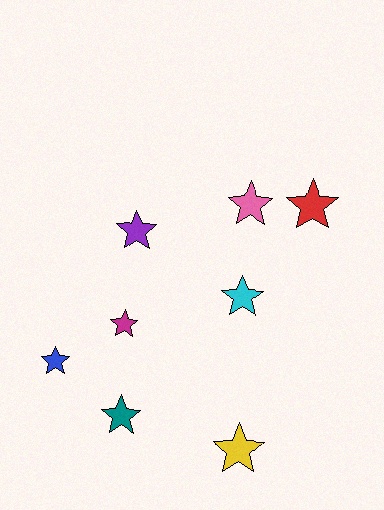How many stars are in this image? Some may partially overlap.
There are 8 stars.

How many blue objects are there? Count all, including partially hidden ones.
There is 1 blue object.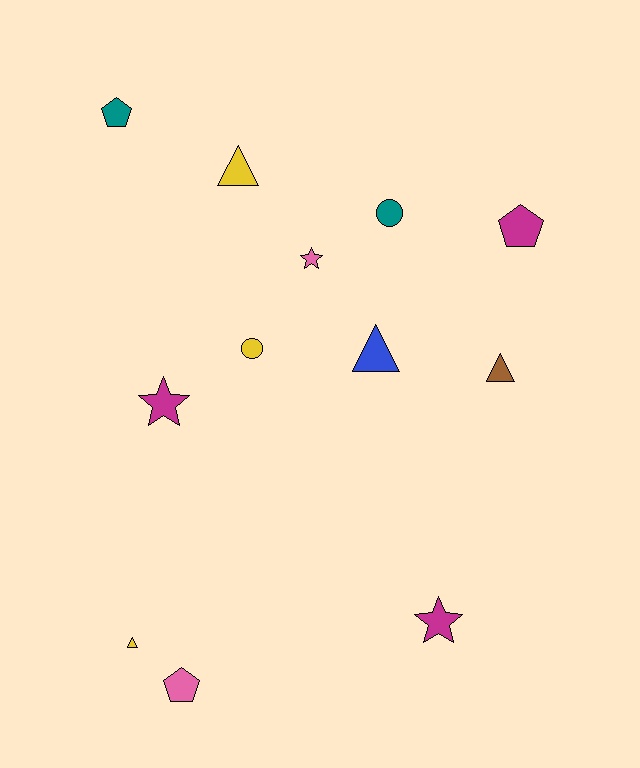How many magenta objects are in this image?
There are 3 magenta objects.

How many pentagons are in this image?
There are 3 pentagons.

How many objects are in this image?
There are 12 objects.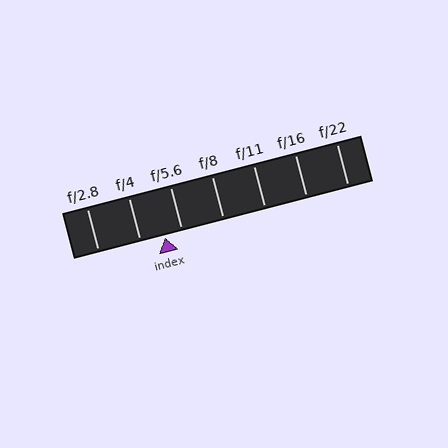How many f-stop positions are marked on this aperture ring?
There are 7 f-stop positions marked.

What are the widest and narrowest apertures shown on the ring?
The widest aperture shown is f/2.8 and the narrowest is f/22.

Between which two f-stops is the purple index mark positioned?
The index mark is between f/4 and f/5.6.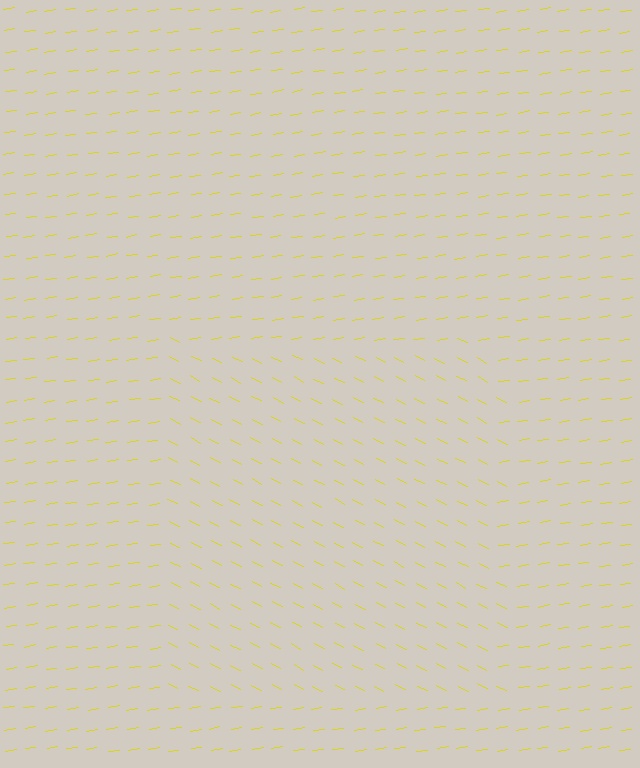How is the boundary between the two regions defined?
The boundary is defined purely by a change in line orientation (approximately 36 degrees difference). All lines are the same color and thickness.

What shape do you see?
I see a rectangle.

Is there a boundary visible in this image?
Yes, there is a texture boundary formed by a change in line orientation.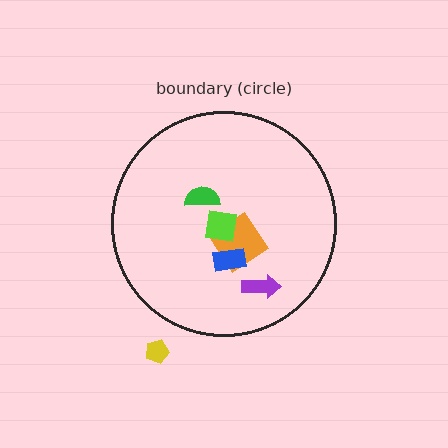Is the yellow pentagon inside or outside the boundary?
Outside.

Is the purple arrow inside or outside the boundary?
Inside.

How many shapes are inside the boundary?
5 inside, 1 outside.